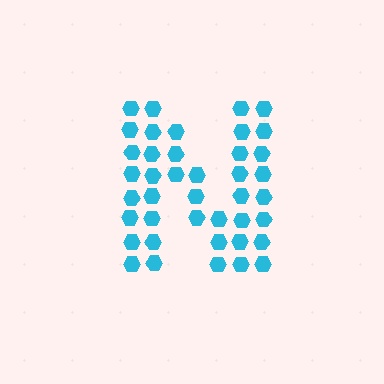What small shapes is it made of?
It is made of small hexagons.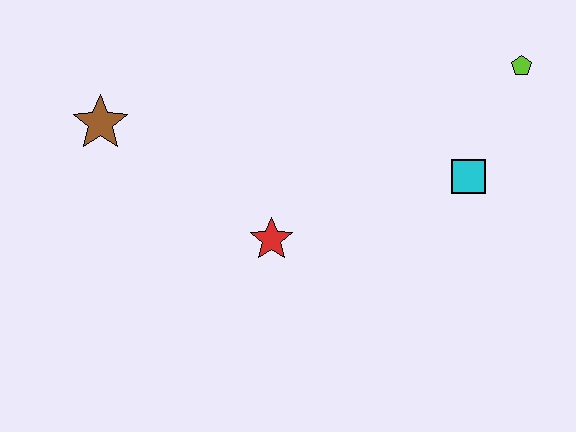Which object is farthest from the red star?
The lime pentagon is farthest from the red star.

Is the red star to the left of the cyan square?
Yes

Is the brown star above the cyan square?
Yes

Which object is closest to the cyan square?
The lime pentagon is closest to the cyan square.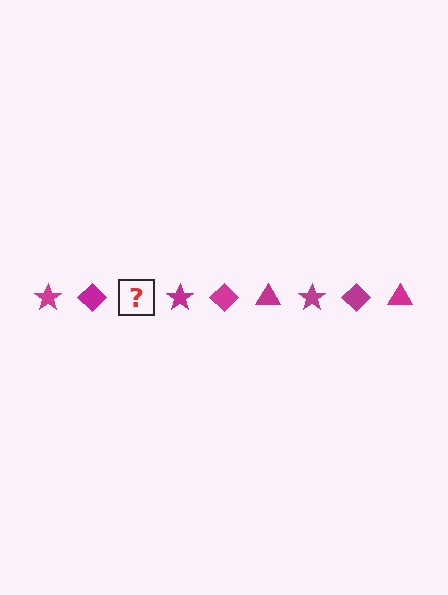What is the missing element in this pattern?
The missing element is a magenta triangle.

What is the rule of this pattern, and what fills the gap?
The rule is that the pattern cycles through star, diamond, triangle shapes in magenta. The gap should be filled with a magenta triangle.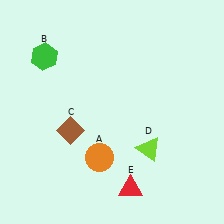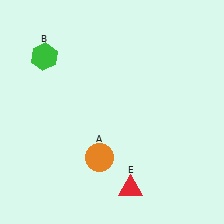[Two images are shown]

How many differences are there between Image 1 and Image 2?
There are 2 differences between the two images.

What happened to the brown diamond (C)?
The brown diamond (C) was removed in Image 2. It was in the bottom-left area of Image 1.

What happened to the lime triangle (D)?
The lime triangle (D) was removed in Image 2. It was in the bottom-right area of Image 1.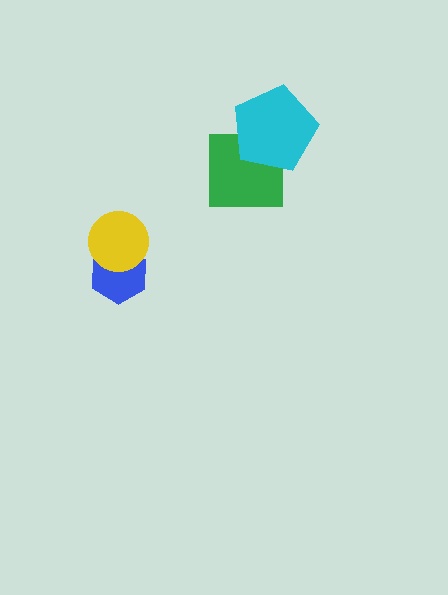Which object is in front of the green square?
The cyan pentagon is in front of the green square.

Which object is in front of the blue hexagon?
The yellow circle is in front of the blue hexagon.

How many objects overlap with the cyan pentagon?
1 object overlaps with the cyan pentagon.